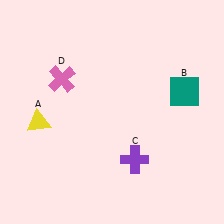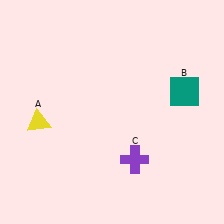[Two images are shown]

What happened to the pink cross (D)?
The pink cross (D) was removed in Image 2. It was in the top-left area of Image 1.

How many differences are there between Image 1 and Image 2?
There is 1 difference between the two images.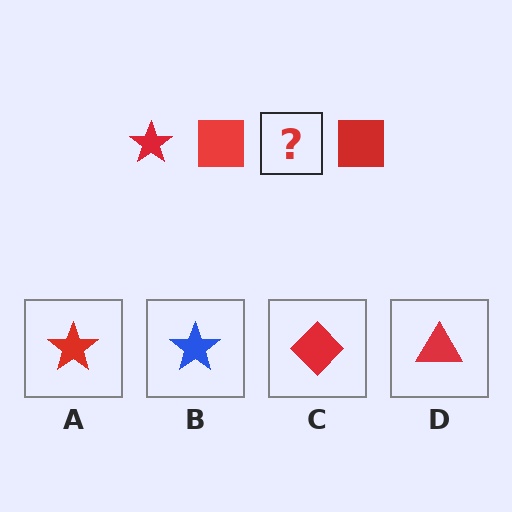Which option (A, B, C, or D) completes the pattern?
A.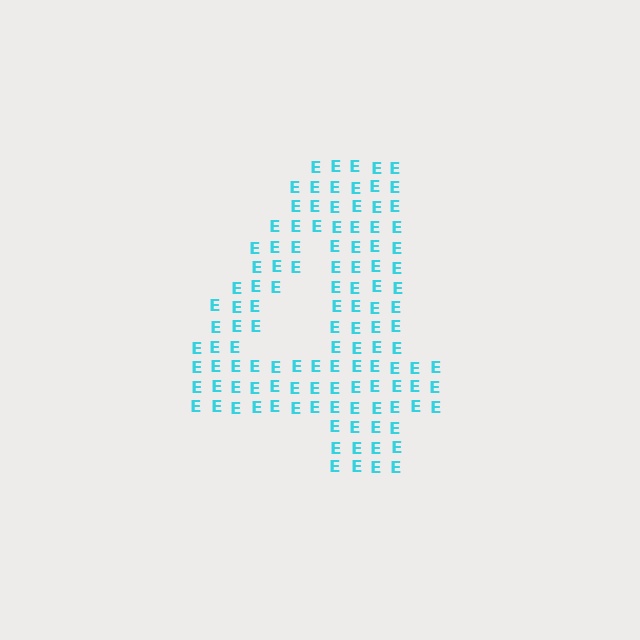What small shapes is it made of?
It is made of small letter E's.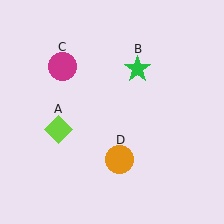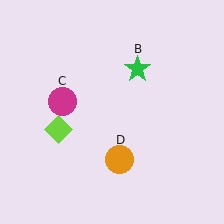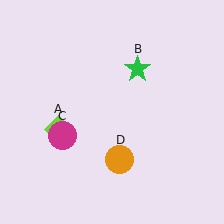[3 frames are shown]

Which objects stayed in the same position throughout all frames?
Lime diamond (object A) and green star (object B) and orange circle (object D) remained stationary.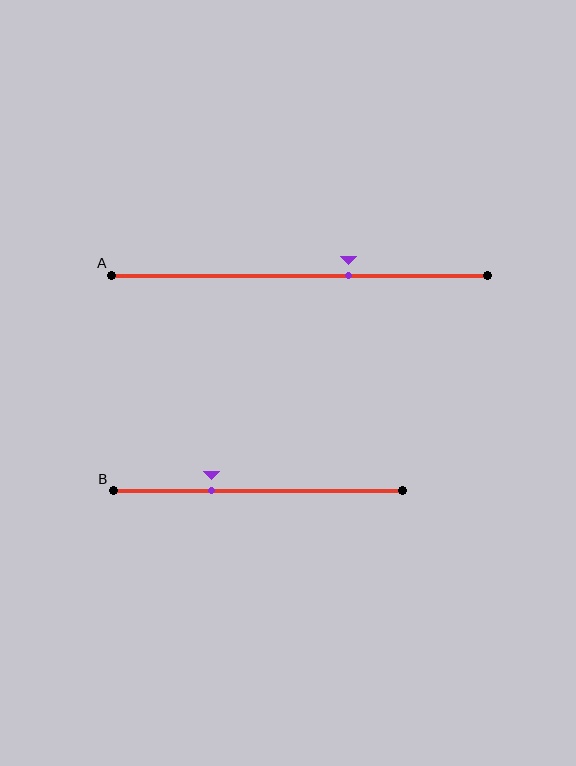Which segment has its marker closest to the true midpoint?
Segment A has its marker closest to the true midpoint.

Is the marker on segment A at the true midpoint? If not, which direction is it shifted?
No, the marker on segment A is shifted to the right by about 13% of the segment length.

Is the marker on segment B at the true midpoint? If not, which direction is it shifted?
No, the marker on segment B is shifted to the left by about 16% of the segment length.